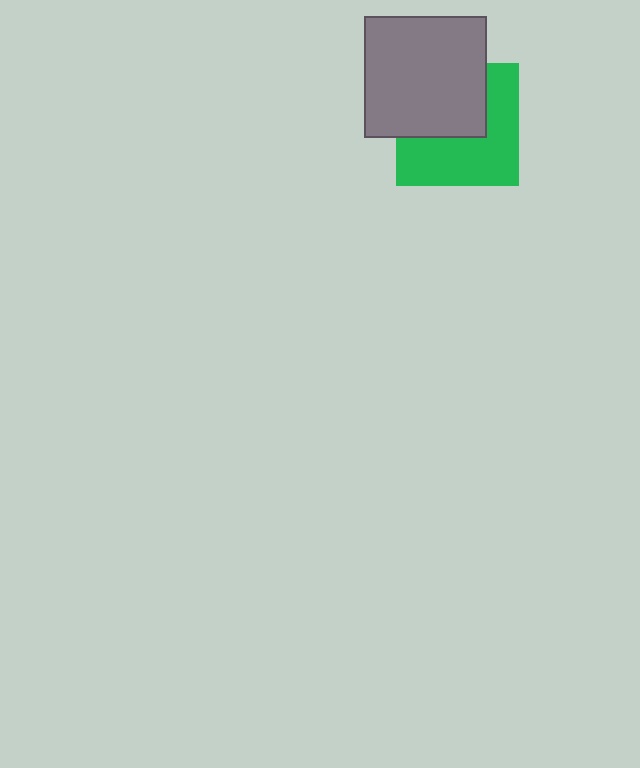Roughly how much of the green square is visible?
About half of it is visible (roughly 55%).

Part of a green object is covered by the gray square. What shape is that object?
It is a square.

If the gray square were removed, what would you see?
You would see the complete green square.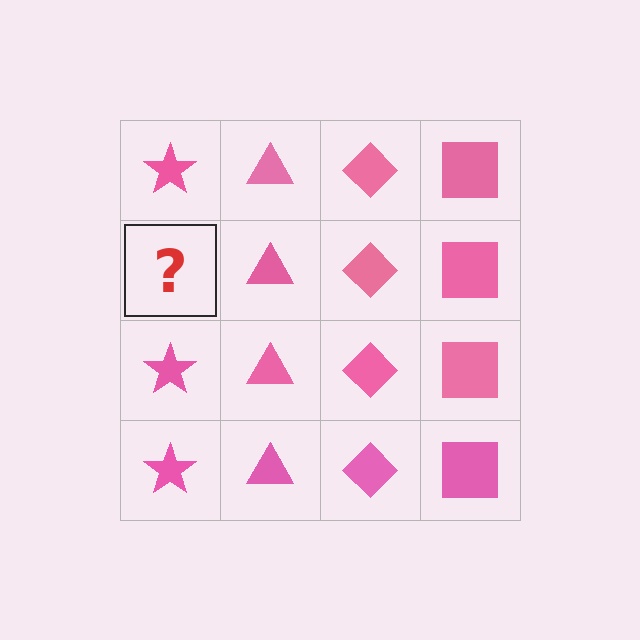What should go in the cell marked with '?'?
The missing cell should contain a pink star.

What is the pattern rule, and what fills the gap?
The rule is that each column has a consistent shape. The gap should be filled with a pink star.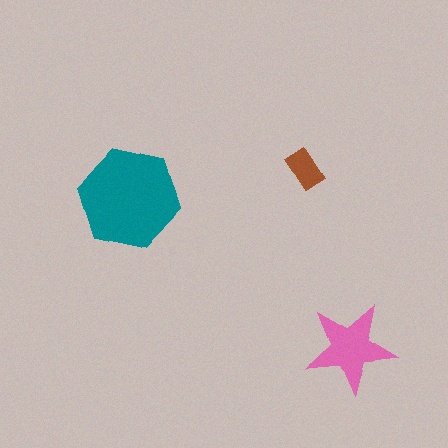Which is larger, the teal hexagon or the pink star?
The teal hexagon.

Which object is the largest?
The teal hexagon.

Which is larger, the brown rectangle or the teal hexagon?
The teal hexagon.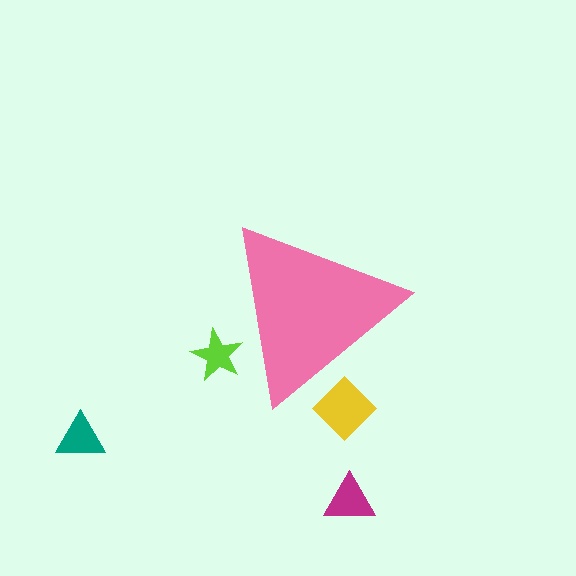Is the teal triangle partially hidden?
No, the teal triangle is fully visible.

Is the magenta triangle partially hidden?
No, the magenta triangle is fully visible.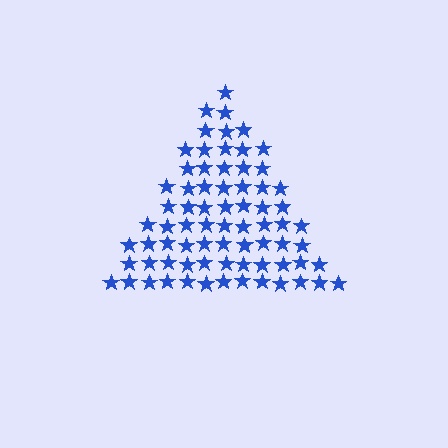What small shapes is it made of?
It is made of small stars.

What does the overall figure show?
The overall figure shows a triangle.